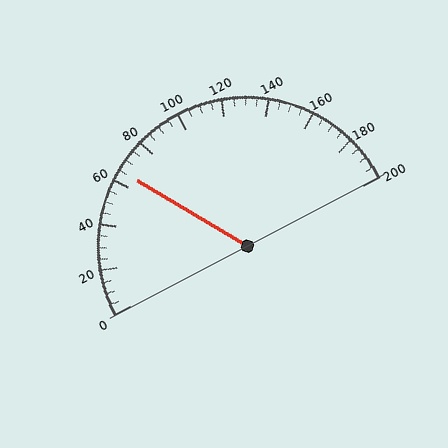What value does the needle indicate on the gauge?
The needle indicates approximately 65.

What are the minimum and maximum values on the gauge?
The gauge ranges from 0 to 200.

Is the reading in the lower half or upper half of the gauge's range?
The reading is in the lower half of the range (0 to 200).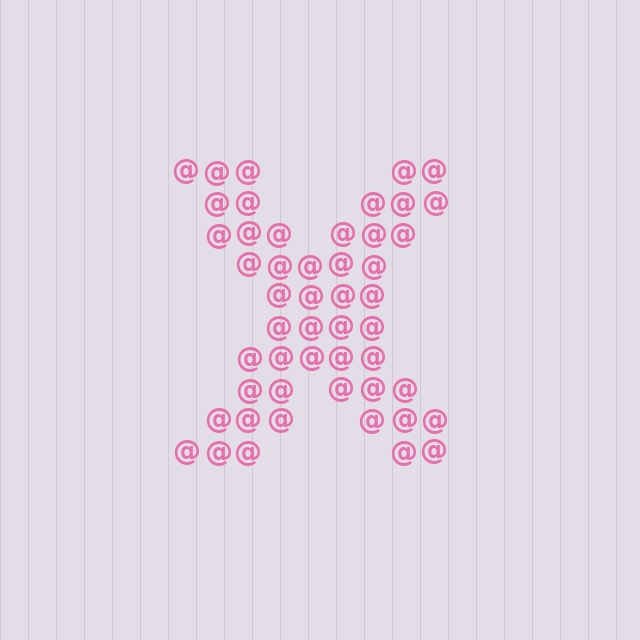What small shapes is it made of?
It is made of small at signs.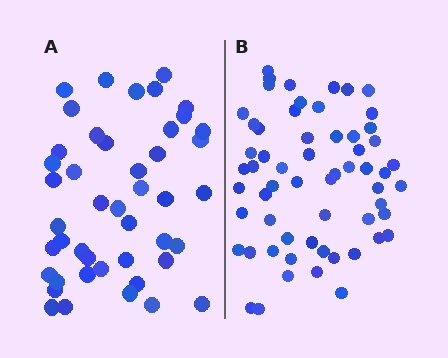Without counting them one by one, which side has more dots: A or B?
Region B (the right region) has more dots.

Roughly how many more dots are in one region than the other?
Region B has approximately 15 more dots than region A.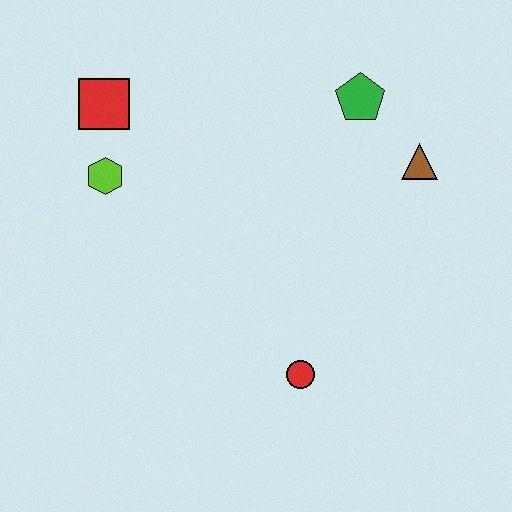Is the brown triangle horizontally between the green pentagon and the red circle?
No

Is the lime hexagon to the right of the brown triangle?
No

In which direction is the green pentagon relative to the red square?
The green pentagon is to the right of the red square.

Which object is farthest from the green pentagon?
The red circle is farthest from the green pentagon.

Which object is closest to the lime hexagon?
The red square is closest to the lime hexagon.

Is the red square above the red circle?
Yes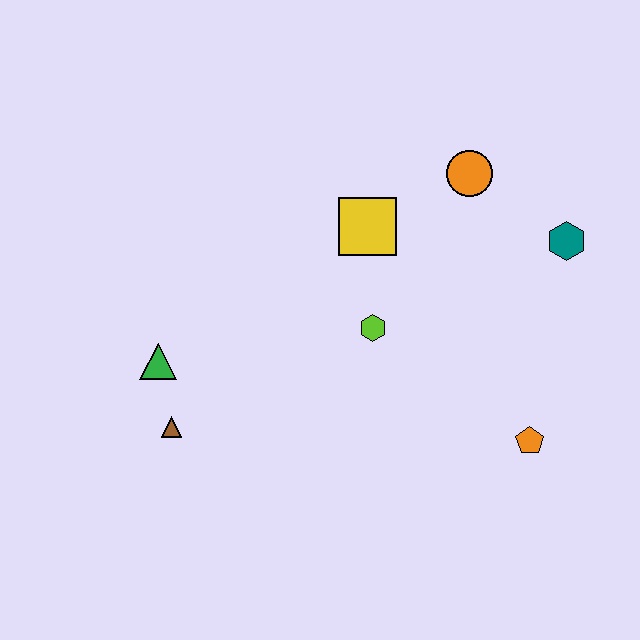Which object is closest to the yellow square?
The lime hexagon is closest to the yellow square.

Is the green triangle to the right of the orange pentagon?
No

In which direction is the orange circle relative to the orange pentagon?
The orange circle is above the orange pentagon.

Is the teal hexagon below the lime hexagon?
No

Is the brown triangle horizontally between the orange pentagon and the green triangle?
Yes